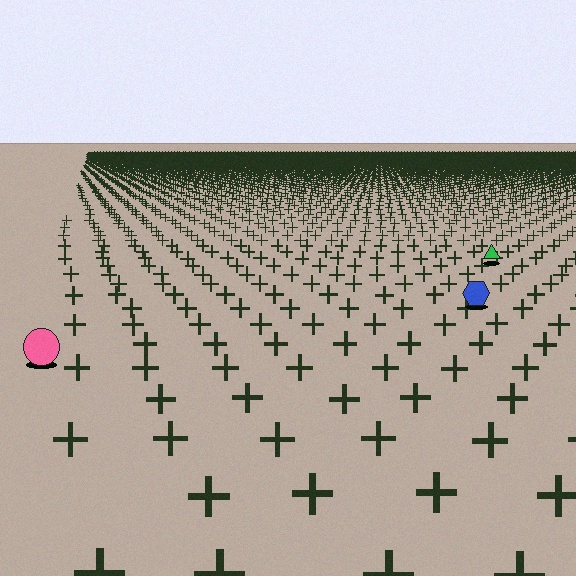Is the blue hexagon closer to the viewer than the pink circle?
No. The pink circle is closer — you can tell from the texture gradient: the ground texture is coarser near it.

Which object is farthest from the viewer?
The green triangle is farthest from the viewer. It appears smaller and the ground texture around it is denser.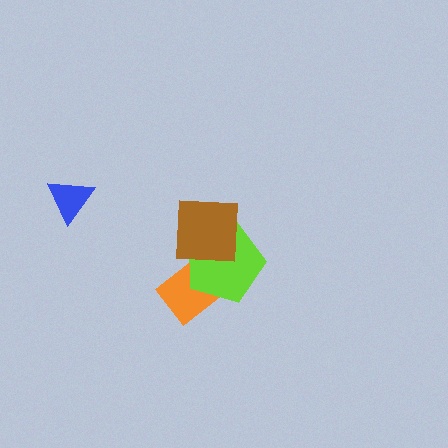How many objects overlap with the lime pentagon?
2 objects overlap with the lime pentagon.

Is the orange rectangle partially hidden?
Yes, it is partially covered by another shape.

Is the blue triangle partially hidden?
No, no other shape covers it.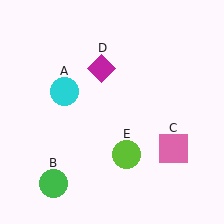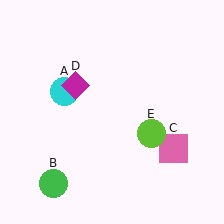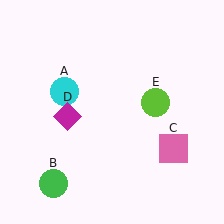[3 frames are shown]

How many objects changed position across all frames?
2 objects changed position: magenta diamond (object D), lime circle (object E).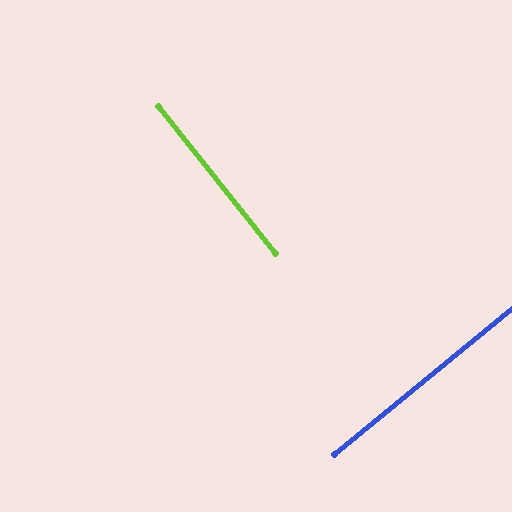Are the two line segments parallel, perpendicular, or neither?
Perpendicular — they meet at approximately 89°.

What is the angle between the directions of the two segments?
Approximately 89 degrees.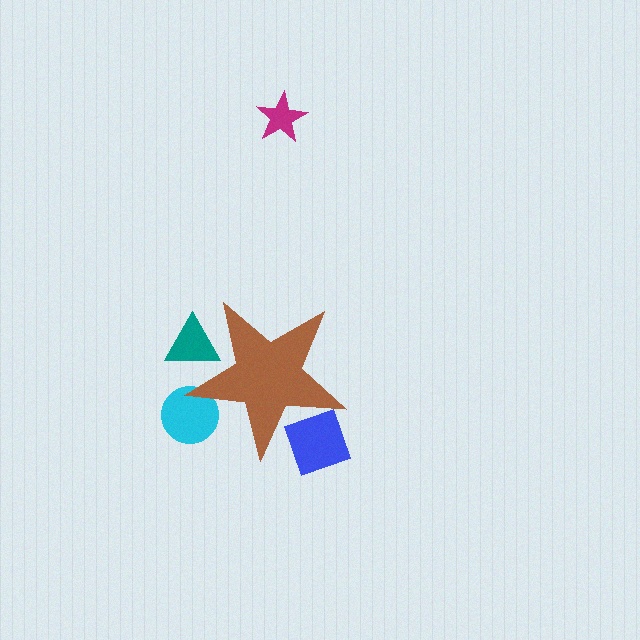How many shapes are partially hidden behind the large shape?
3 shapes are partially hidden.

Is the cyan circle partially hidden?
Yes, the cyan circle is partially hidden behind the brown star.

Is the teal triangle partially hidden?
Yes, the teal triangle is partially hidden behind the brown star.